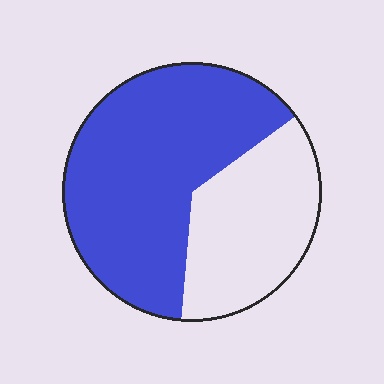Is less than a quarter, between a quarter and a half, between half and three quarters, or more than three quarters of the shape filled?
Between half and three quarters.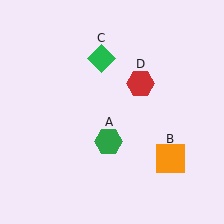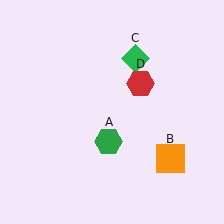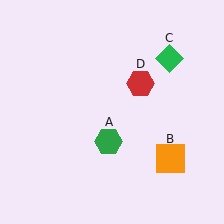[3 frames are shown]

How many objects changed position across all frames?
1 object changed position: green diamond (object C).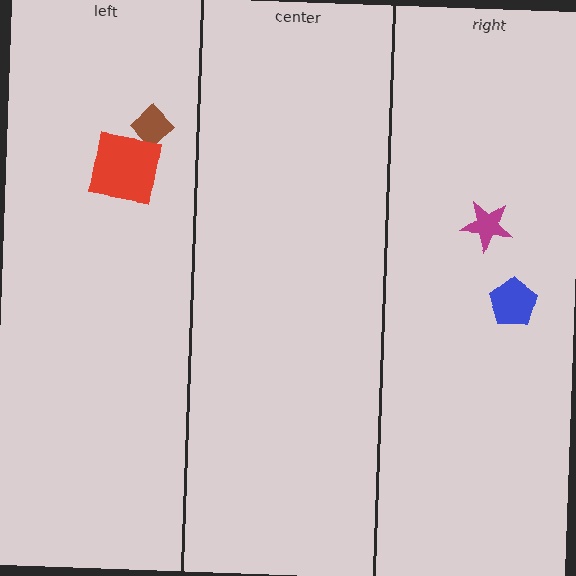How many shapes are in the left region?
2.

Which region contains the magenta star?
The right region.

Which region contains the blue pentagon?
The right region.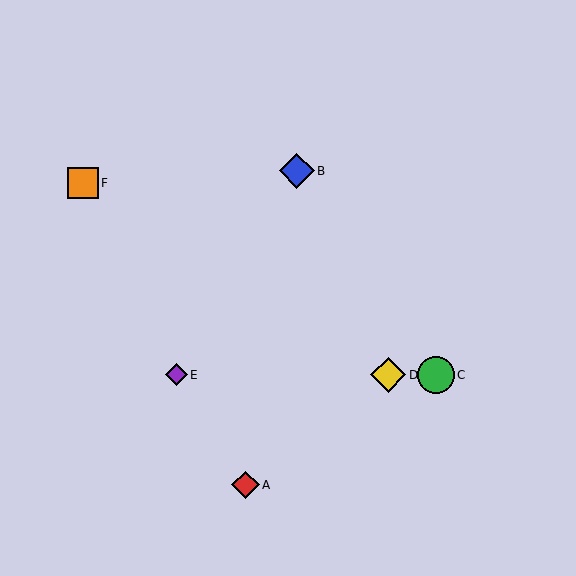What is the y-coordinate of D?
Object D is at y≈375.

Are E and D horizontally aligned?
Yes, both are at y≈375.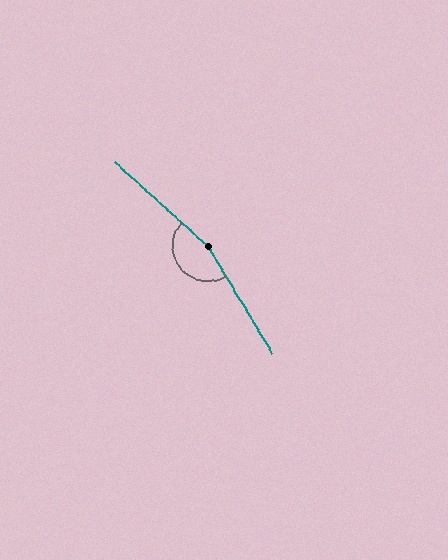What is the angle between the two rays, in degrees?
Approximately 163 degrees.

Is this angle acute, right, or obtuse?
It is obtuse.